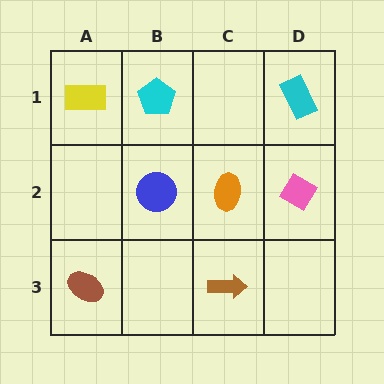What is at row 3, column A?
A brown ellipse.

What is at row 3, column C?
A brown arrow.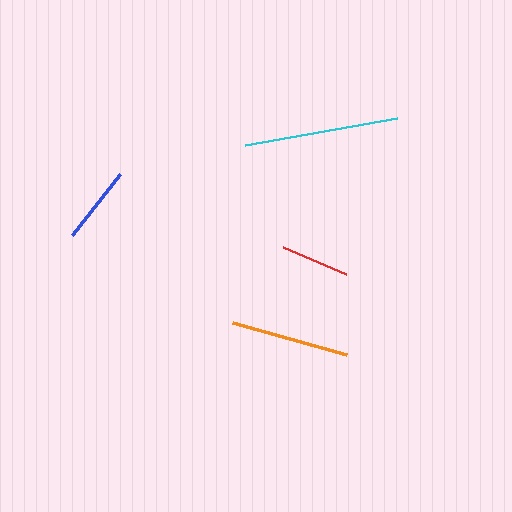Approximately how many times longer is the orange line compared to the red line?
The orange line is approximately 1.7 times the length of the red line.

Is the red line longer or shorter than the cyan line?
The cyan line is longer than the red line.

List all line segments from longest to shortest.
From longest to shortest: cyan, orange, blue, red.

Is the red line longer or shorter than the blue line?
The blue line is longer than the red line.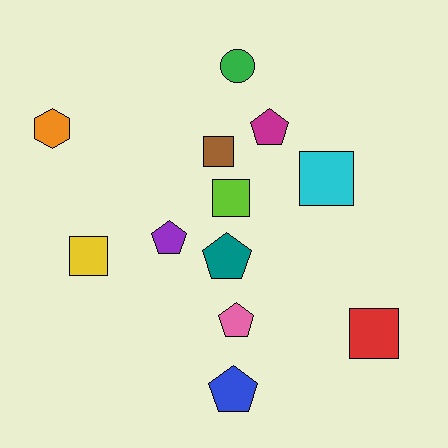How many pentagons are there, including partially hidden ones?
There are 5 pentagons.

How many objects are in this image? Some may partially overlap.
There are 12 objects.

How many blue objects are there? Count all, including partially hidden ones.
There is 1 blue object.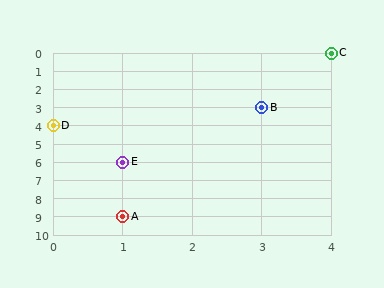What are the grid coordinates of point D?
Point D is at grid coordinates (0, 4).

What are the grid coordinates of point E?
Point E is at grid coordinates (1, 6).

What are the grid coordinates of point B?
Point B is at grid coordinates (3, 3).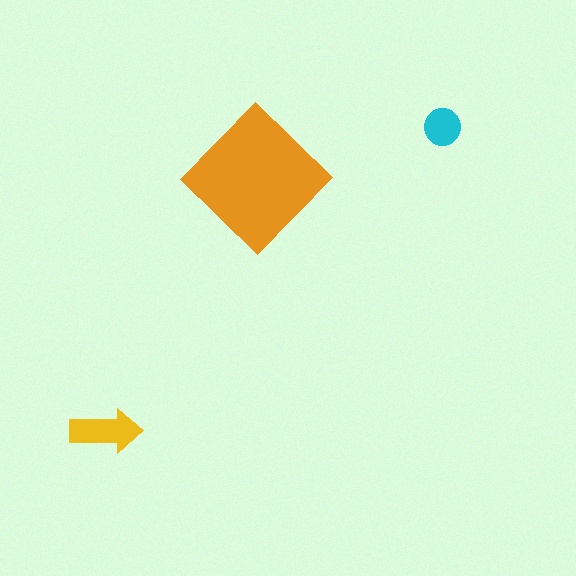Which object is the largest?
The orange diamond.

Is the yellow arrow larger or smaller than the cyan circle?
Larger.